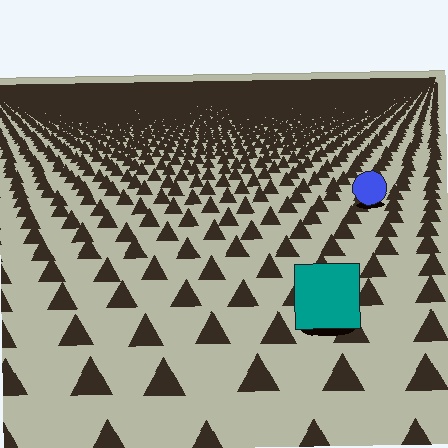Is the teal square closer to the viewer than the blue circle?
Yes. The teal square is closer — you can tell from the texture gradient: the ground texture is coarser near it.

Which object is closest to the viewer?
The teal square is closest. The texture marks near it are larger and more spread out.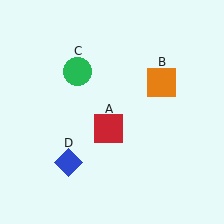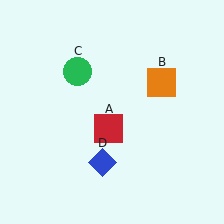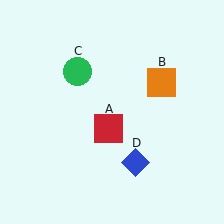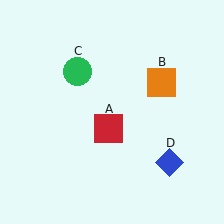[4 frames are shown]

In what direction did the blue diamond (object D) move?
The blue diamond (object D) moved right.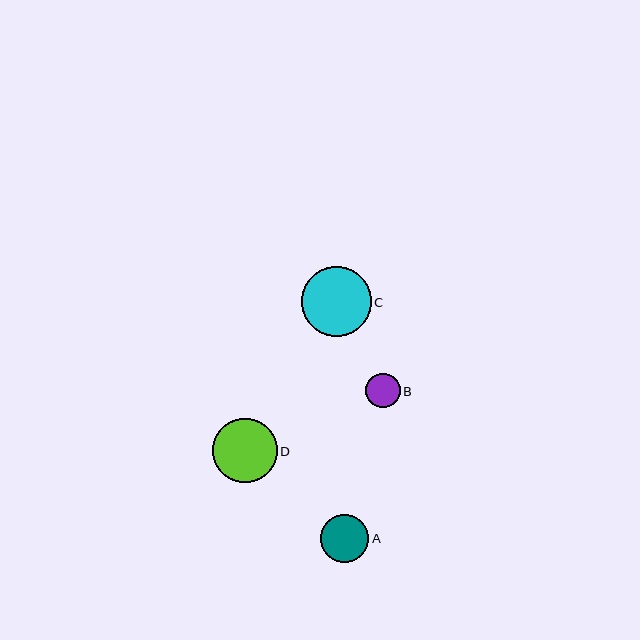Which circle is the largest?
Circle C is the largest with a size of approximately 70 pixels.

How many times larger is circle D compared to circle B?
Circle D is approximately 1.8 times the size of circle B.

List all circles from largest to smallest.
From largest to smallest: C, D, A, B.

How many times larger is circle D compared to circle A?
Circle D is approximately 1.3 times the size of circle A.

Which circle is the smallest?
Circle B is the smallest with a size of approximately 35 pixels.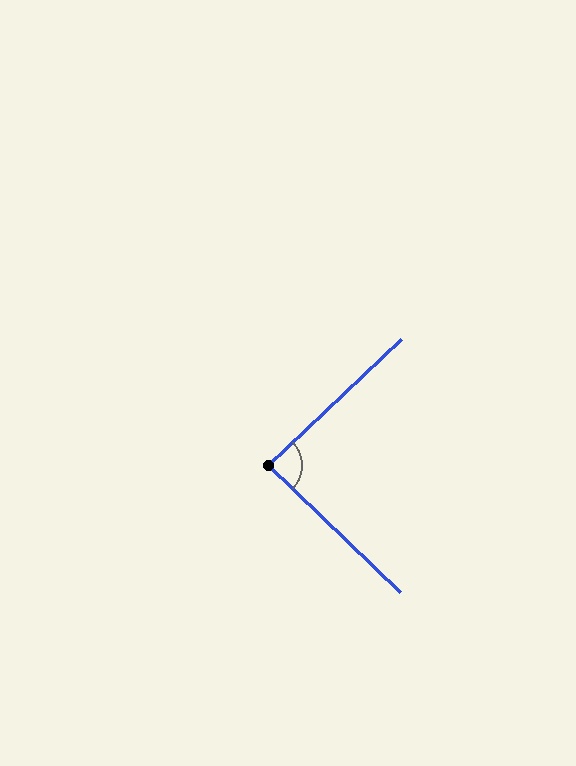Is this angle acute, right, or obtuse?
It is approximately a right angle.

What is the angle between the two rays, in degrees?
Approximately 87 degrees.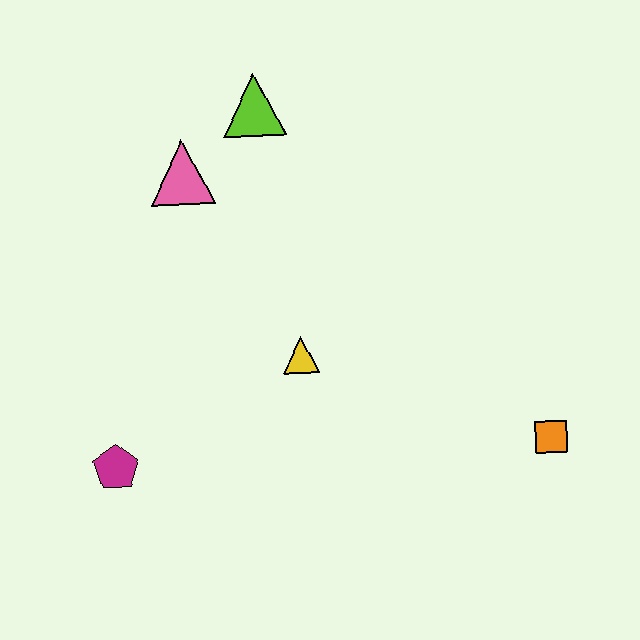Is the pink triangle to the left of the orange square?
Yes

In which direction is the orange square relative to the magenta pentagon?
The orange square is to the right of the magenta pentagon.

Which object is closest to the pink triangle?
The lime triangle is closest to the pink triangle.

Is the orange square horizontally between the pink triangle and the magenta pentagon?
No